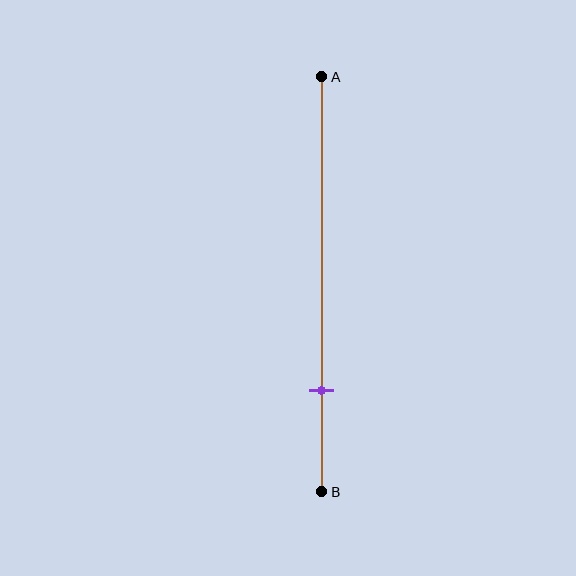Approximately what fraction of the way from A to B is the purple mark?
The purple mark is approximately 75% of the way from A to B.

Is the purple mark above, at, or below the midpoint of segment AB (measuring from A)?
The purple mark is below the midpoint of segment AB.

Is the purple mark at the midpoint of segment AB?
No, the mark is at about 75% from A, not at the 50% midpoint.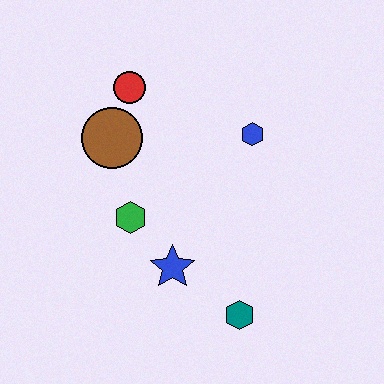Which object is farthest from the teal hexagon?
The red circle is farthest from the teal hexagon.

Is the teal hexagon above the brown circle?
No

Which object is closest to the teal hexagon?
The blue star is closest to the teal hexagon.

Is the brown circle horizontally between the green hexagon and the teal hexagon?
No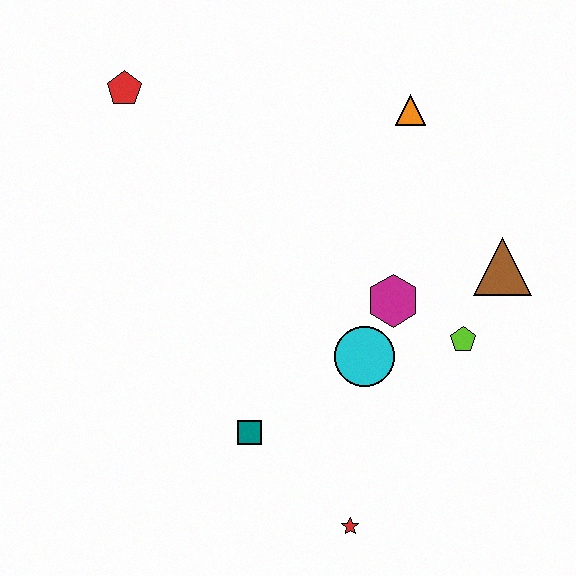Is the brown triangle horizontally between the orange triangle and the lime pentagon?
No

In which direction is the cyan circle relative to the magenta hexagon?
The cyan circle is below the magenta hexagon.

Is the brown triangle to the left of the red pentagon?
No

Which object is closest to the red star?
The teal square is closest to the red star.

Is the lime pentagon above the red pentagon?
No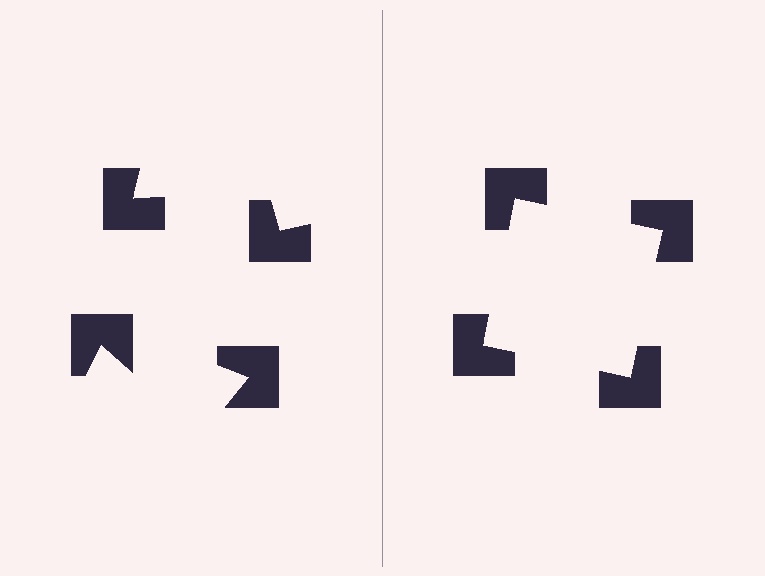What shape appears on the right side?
An illusory square.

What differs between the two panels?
The notched squares are positioned identically on both sides; only the wedge orientations differ. On the right they align to a square; on the left they are misaligned.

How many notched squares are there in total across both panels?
8 — 4 on each side.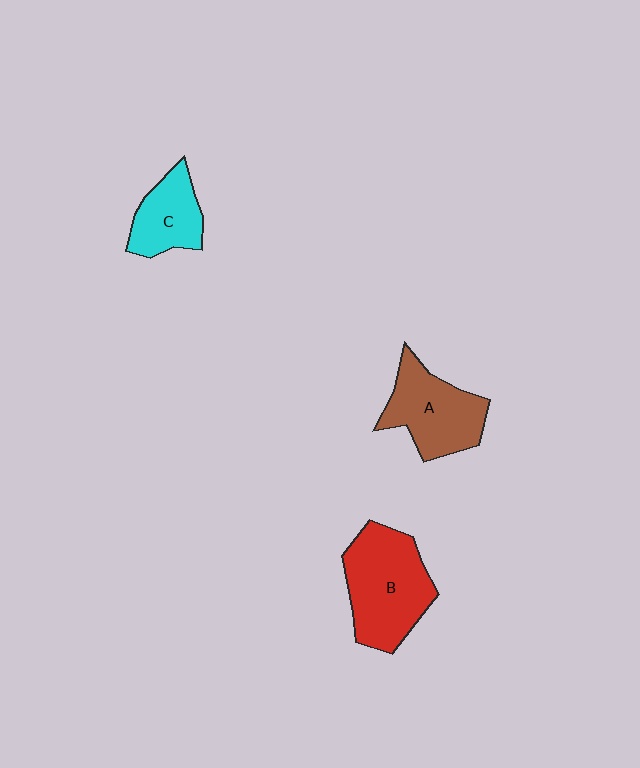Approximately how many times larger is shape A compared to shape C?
Approximately 1.4 times.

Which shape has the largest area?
Shape B (red).